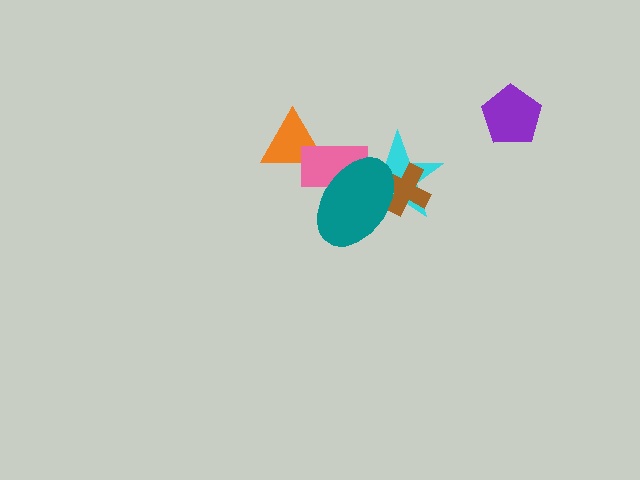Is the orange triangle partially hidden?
Yes, it is partially covered by another shape.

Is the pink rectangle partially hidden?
Yes, it is partially covered by another shape.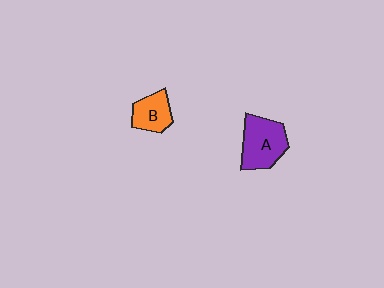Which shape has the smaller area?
Shape B (orange).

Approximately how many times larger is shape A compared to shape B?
Approximately 1.6 times.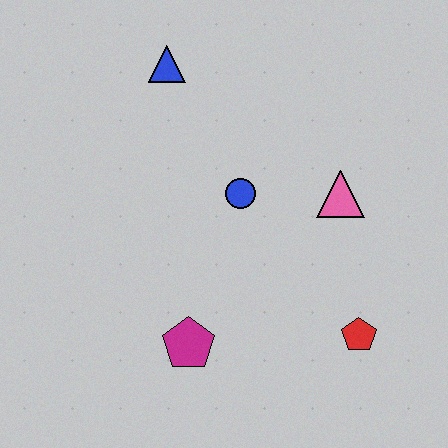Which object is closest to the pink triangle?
The blue circle is closest to the pink triangle.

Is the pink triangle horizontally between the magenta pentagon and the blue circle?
No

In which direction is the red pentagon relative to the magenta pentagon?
The red pentagon is to the right of the magenta pentagon.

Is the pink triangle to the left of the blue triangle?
No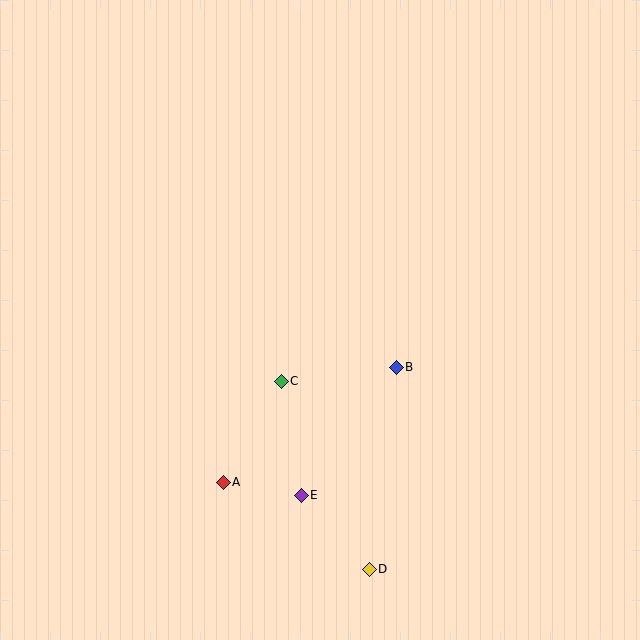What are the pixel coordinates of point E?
Point E is at (301, 495).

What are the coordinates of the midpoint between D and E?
The midpoint between D and E is at (335, 532).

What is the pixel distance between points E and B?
The distance between E and B is 159 pixels.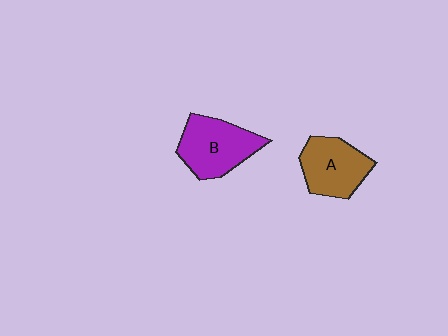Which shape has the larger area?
Shape B (purple).